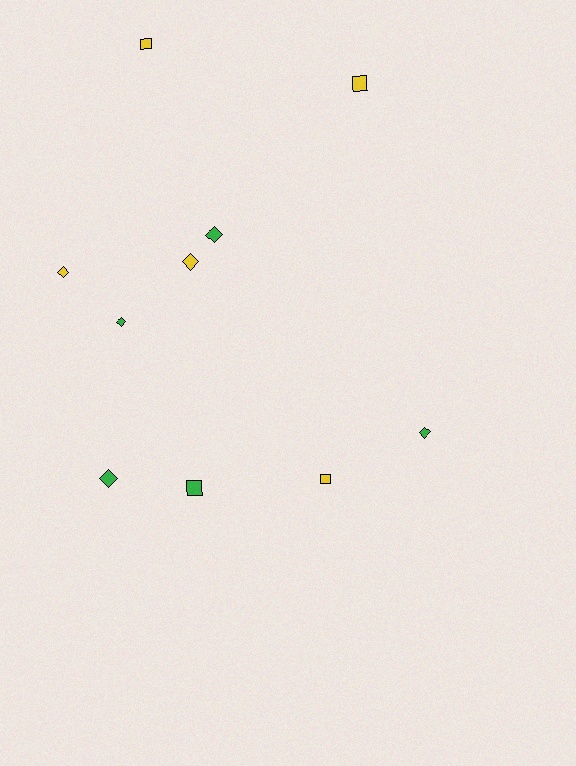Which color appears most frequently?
Green, with 5 objects.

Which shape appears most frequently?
Diamond, with 6 objects.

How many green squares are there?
There is 1 green square.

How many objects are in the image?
There are 10 objects.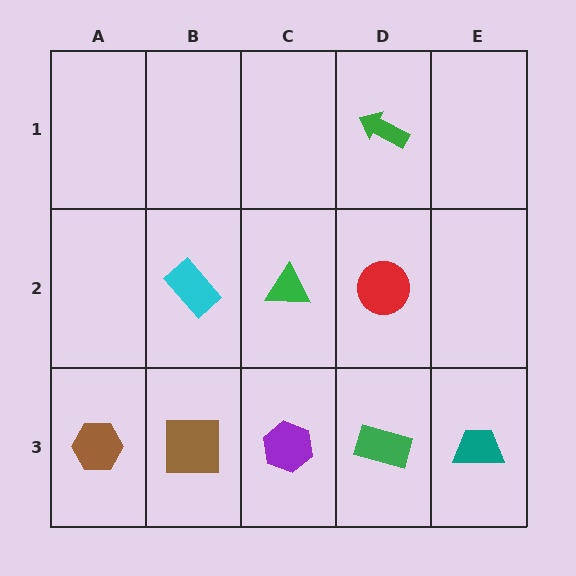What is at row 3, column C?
A purple hexagon.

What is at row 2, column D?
A red circle.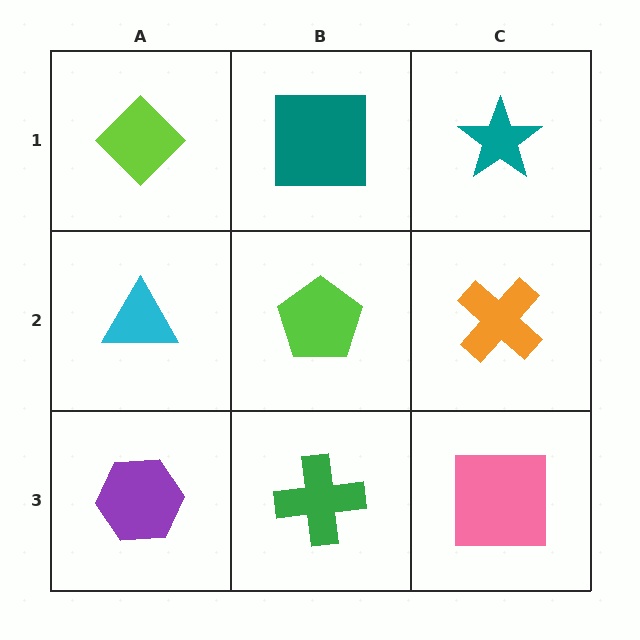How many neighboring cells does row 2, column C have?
3.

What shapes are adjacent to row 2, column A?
A lime diamond (row 1, column A), a purple hexagon (row 3, column A), a lime pentagon (row 2, column B).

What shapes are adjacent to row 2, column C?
A teal star (row 1, column C), a pink square (row 3, column C), a lime pentagon (row 2, column B).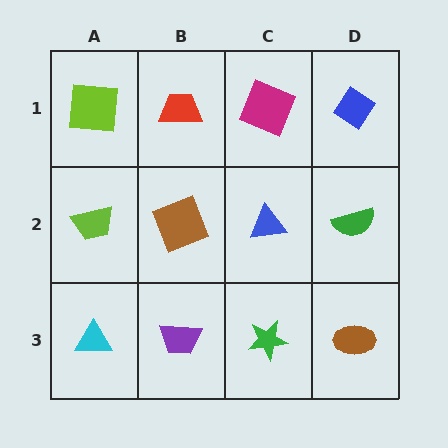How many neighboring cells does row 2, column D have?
3.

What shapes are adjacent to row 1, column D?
A green semicircle (row 2, column D), a magenta square (row 1, column C).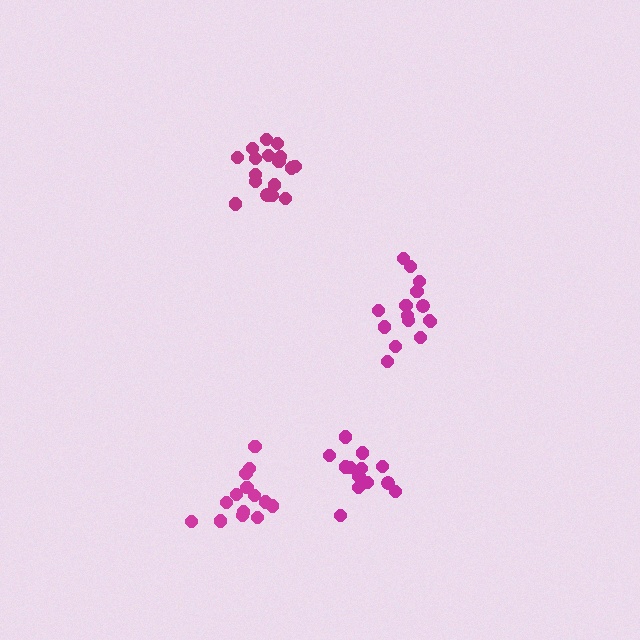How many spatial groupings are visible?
There are 4 spatial groupings.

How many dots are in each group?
Group 1: 14 dots, Group 2: 15 dots, Group 3: 14 dots, Group 4: 17 dots (60 total).